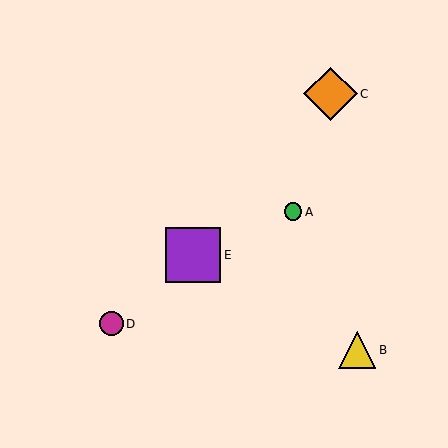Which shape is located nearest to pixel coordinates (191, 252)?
The purple square (labeled E) at (193, 255) is nearest to that location.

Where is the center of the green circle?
The center of the green circle is at (293, 212).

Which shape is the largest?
The purple square (labeled E) is the largest.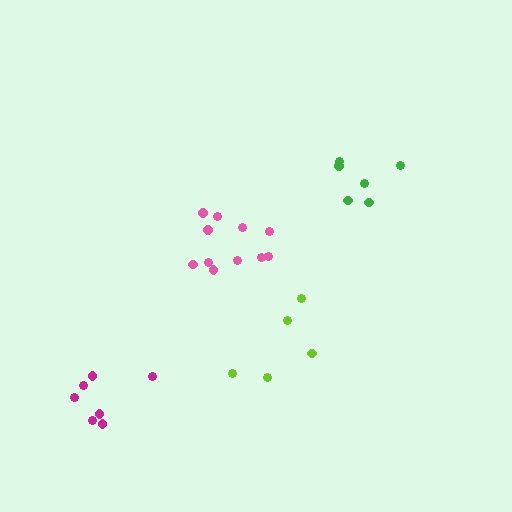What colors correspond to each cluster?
The clusters are colored: lime, pink, magenta, green.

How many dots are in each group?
Group 1: 5 dots, Group 2: 11 dots, Group 3: 7 dots, Group 4: 6 dots (29 total).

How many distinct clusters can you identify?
There are 4 distinct clusters.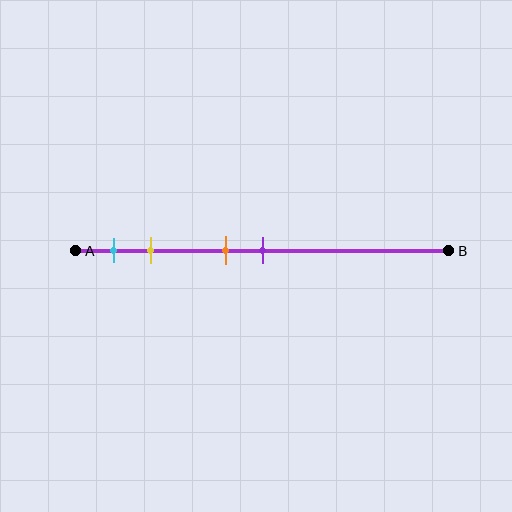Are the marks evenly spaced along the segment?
No, the marks are not evenly spaced.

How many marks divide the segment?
There are 4 marks dividing the segment.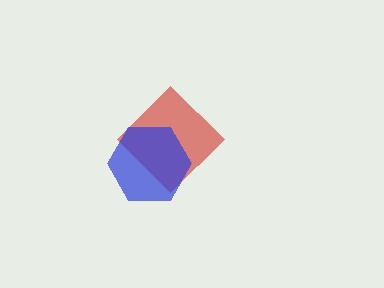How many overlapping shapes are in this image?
There are 2 overlapping shapes in the image.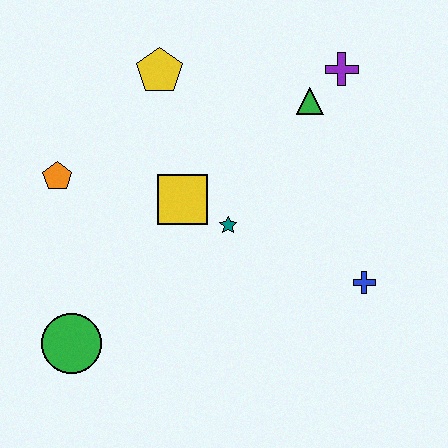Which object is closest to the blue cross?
The teal star is closest to the blue cross.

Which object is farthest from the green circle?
The purple cross is farthest from the green circle.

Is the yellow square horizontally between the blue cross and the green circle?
Yes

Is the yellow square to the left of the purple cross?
Yes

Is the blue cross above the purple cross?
No